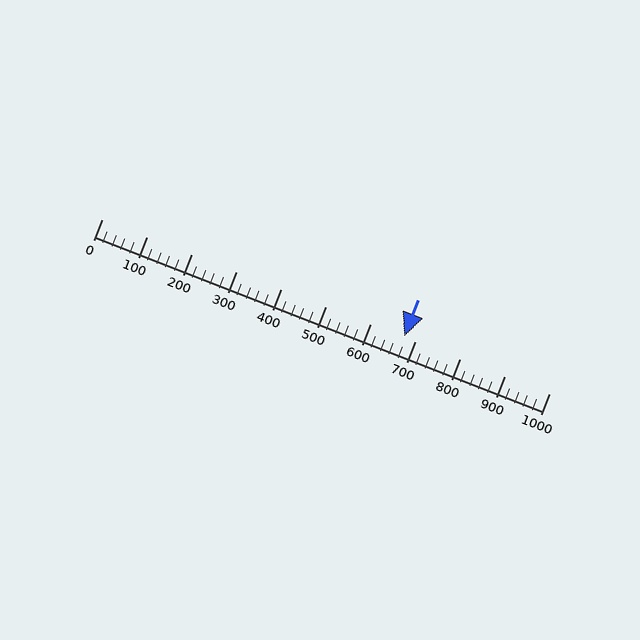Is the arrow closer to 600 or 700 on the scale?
The arrow is closer to 700.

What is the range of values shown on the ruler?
The ruler shows values from 0 to 1000.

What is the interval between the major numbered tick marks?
The major tick marks are spaced 100 units apart.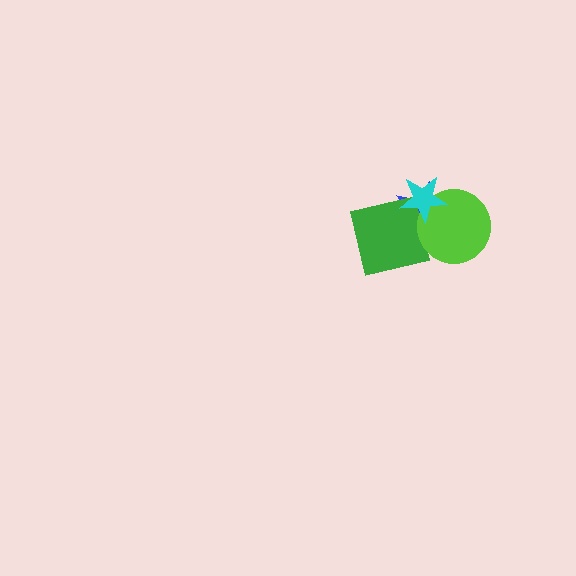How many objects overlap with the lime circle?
3 objects overlap with the lime circle.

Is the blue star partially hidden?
Yes, it is partially covered by another shape.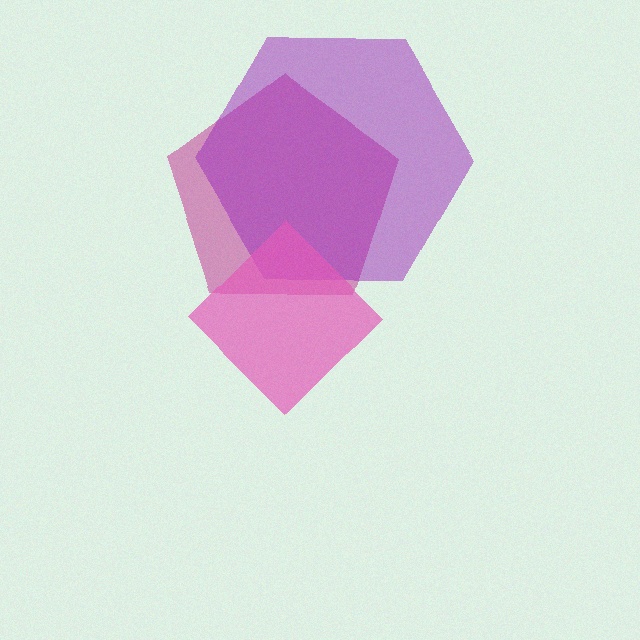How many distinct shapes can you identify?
There are 3 distinct shapes: a magenta pentagon, a purple hexagon, a pink diamond.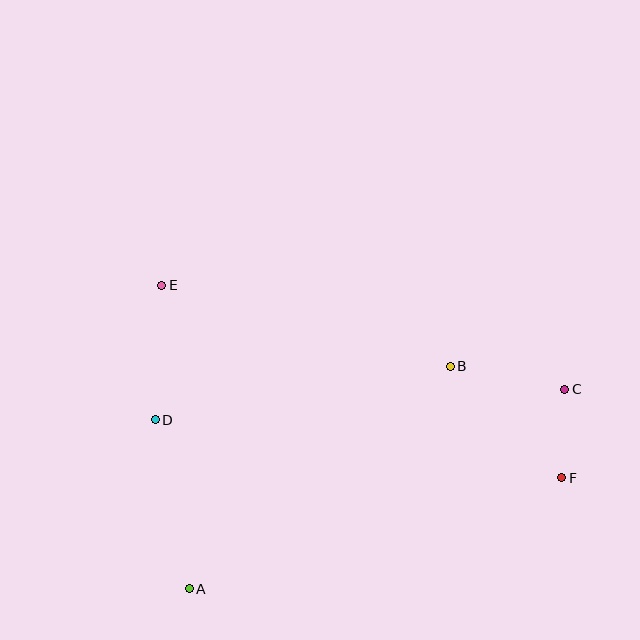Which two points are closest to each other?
Points C and F are closest to each other.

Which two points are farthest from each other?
Points E and F are farthest from each other.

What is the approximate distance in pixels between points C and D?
The distance between C and D is approximately 411 pixels.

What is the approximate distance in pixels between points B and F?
The distance between B and F is approximately 158 pixels.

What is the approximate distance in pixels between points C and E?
The distance between C and E is approximately 416 pixels.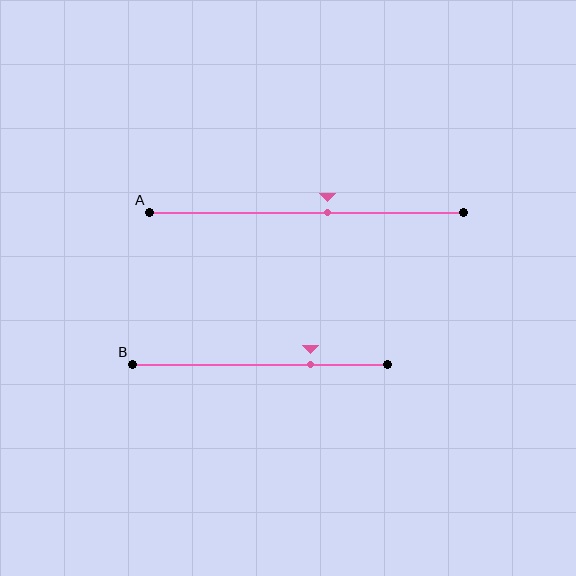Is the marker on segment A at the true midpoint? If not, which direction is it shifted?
No, the marker on segment A is shifted to the right by about 7% of the segment length.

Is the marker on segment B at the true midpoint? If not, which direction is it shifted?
No, the marker on segment B is shifted to the right by about 20% of the segment length.